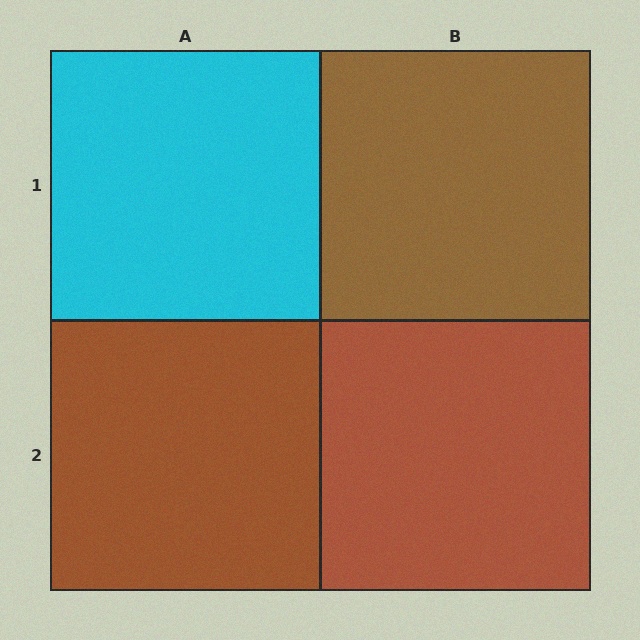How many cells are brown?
3 cells are brown.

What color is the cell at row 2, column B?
Brown.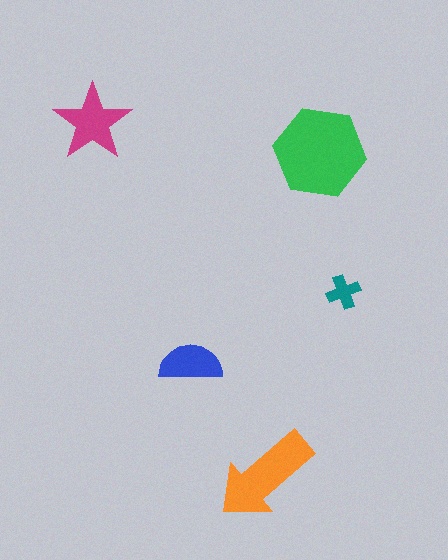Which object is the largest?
The green hexagon.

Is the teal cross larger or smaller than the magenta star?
Smaller.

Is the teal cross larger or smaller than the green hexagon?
Smaller.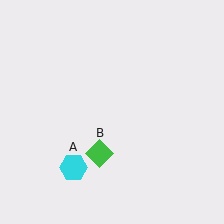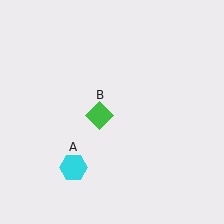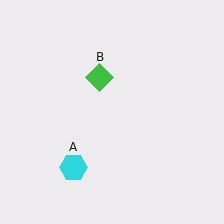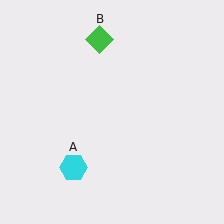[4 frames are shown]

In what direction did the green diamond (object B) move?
The green diamond (object B) moved up.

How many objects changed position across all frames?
1 object changed position: green diamond (object B).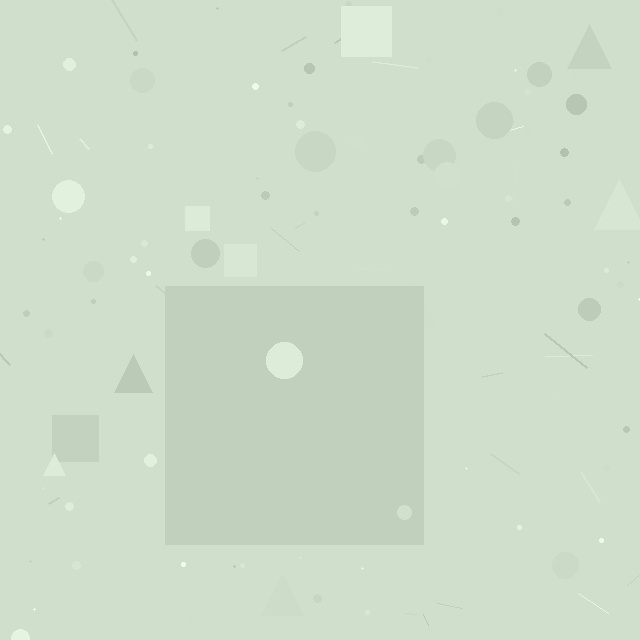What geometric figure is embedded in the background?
A square is embedded in the background.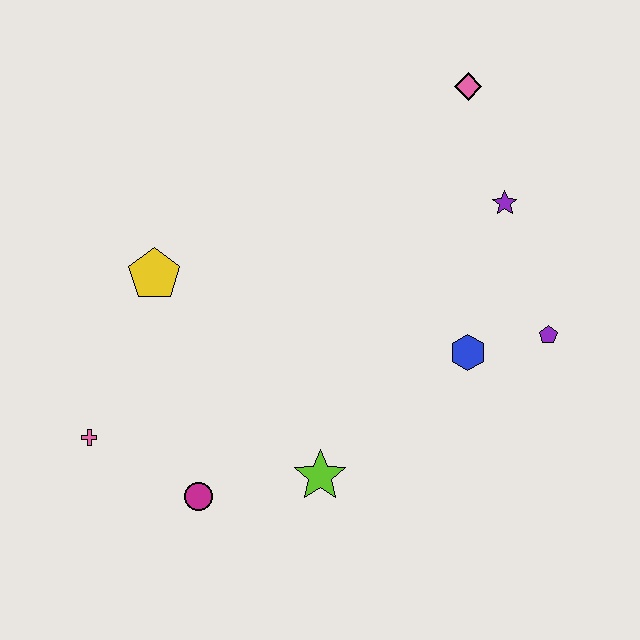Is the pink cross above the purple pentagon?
No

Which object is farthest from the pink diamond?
The pink cross is farthest from the pink diamond.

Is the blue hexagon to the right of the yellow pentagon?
Yes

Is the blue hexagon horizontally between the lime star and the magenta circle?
No